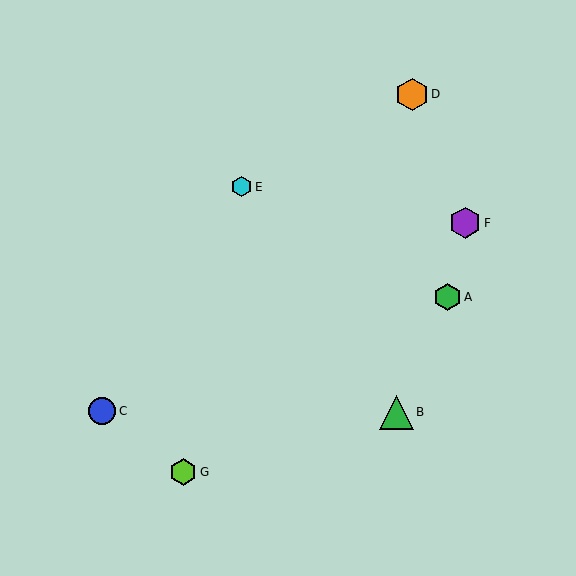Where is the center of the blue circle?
The center of the blue circle is at (102, 411).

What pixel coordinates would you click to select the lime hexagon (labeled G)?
Click at (183, 472) to select the lime hexagon G.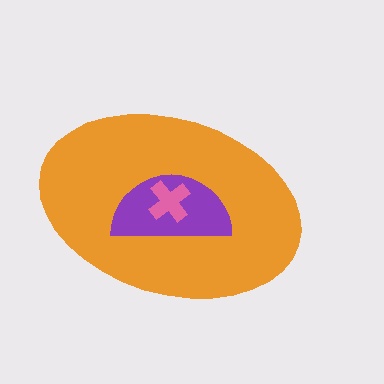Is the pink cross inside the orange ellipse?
Yes.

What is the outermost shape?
The orange ellipse.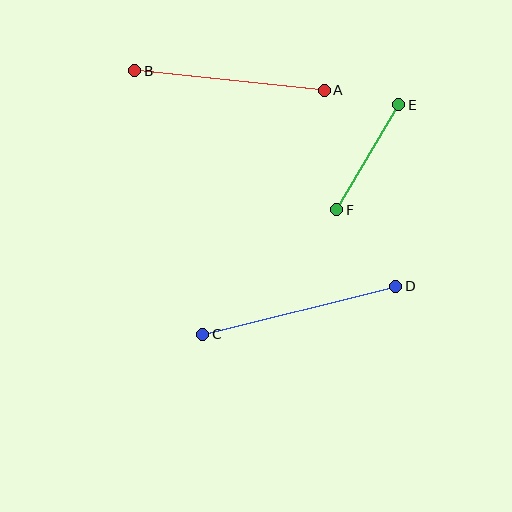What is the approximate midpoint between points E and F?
The midpoint is at approximately (368, 157) pixels.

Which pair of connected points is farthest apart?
Points C and D are farthest apart.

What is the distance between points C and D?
The distance is approximately 199 pixels.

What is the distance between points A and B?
The distance is approximately 190 pixels.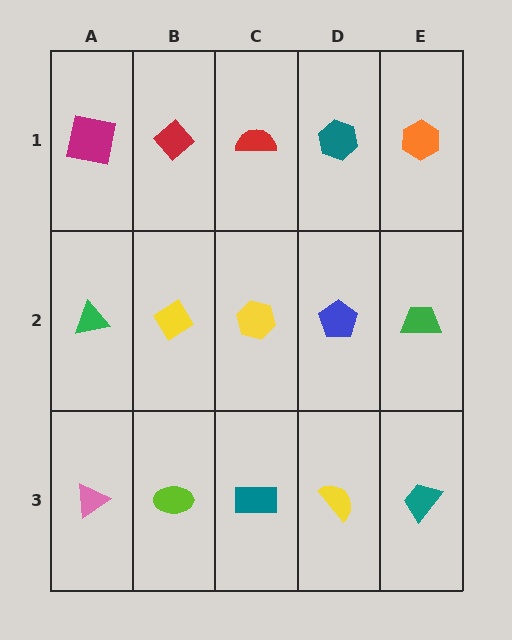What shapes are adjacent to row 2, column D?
A teal hexagon (row 1, column D), a yellow semicircle (row 3, column D), a yellow hexagon (row 2, column C), a green trapezoid (row 2, column E).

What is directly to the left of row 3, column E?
A yellow semicircle.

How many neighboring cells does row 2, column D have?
4.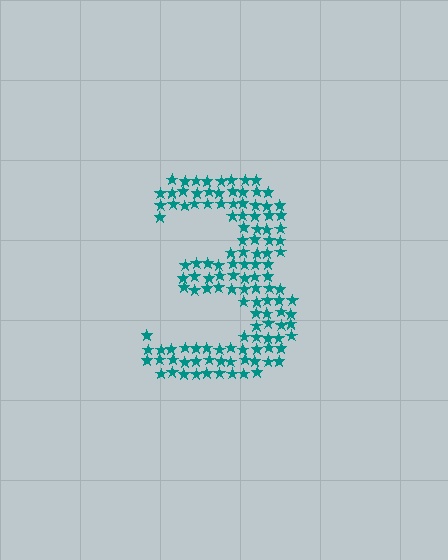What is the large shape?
The large shape is the digit 3.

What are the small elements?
The small elements are stars.